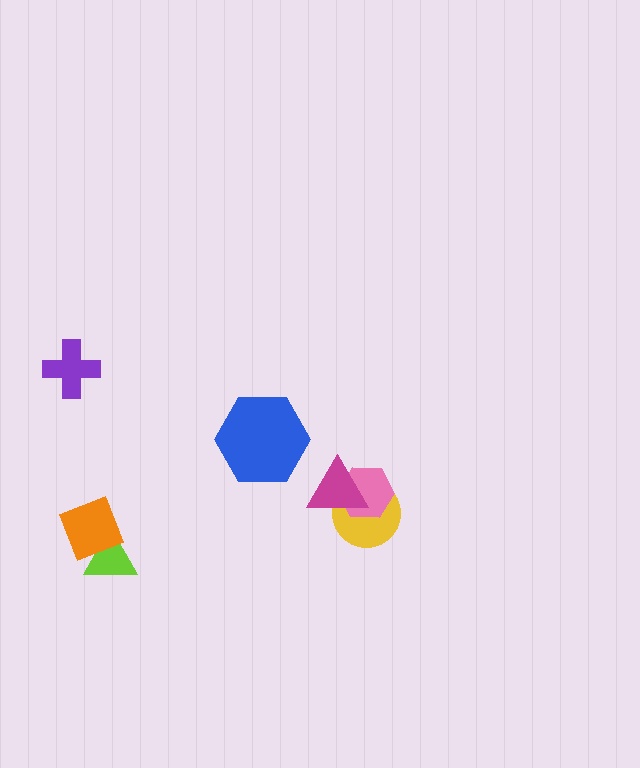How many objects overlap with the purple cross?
0 objects overlap with the purple cross.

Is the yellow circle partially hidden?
Yes, it is partially covered by another shape.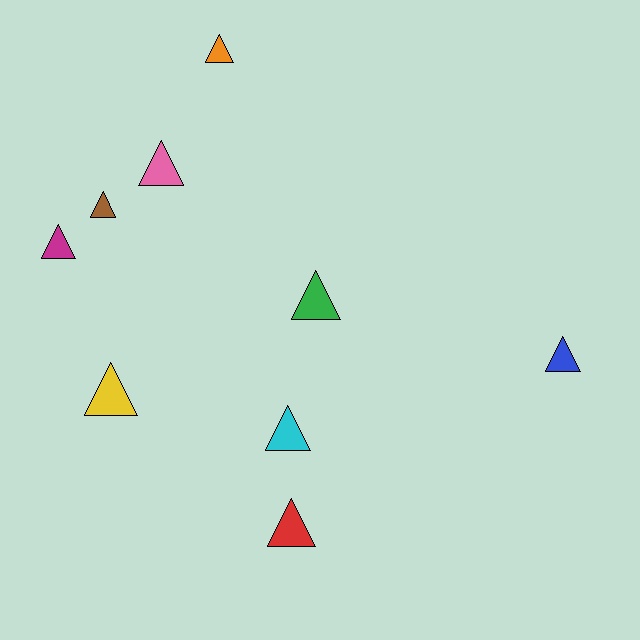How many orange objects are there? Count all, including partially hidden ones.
There is 1 orange object.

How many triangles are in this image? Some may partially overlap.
There are 9 triangles.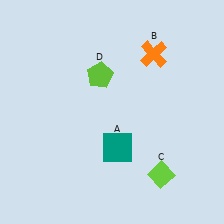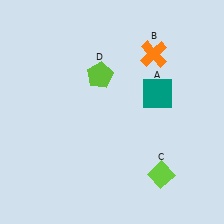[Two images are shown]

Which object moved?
The teal square (A) moved up.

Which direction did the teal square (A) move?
The teal square (A) moved up.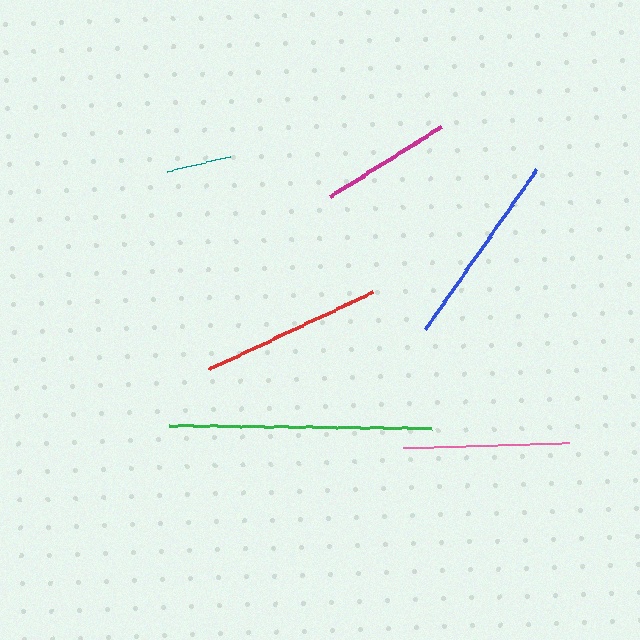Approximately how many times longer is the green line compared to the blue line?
The green line is approximately 1.3 times the length of the blue line.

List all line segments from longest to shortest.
From longest to shortest: green, blue, red, pink, magenta, teal.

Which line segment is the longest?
The green line is the longest at approximately 263 pixels.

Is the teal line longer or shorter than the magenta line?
The magenta line is longer than the teal line.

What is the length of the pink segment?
The pink segment is approximately 167 pixels long.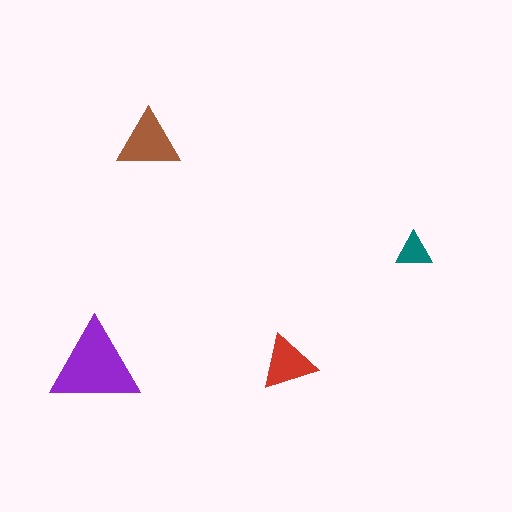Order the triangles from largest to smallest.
the purple one, the brown one, the red one, the teal one.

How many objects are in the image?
There are 4 objects in the image.